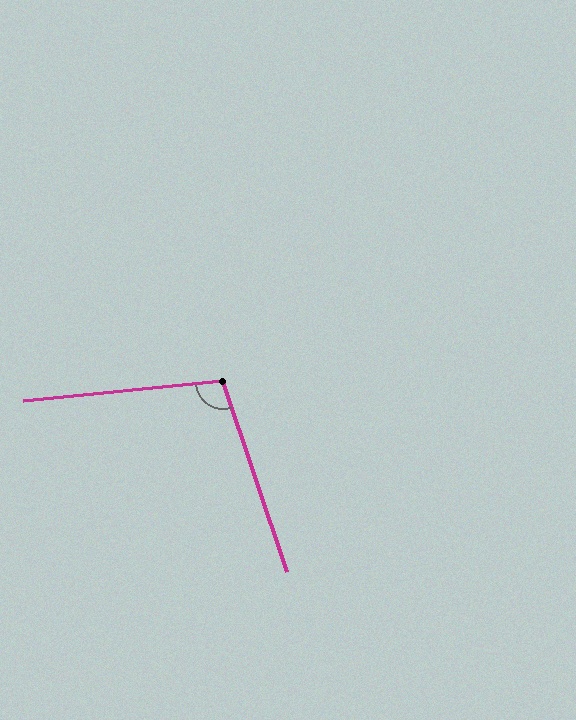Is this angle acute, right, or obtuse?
It is obtuse.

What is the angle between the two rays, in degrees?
Approximately 103 degrees.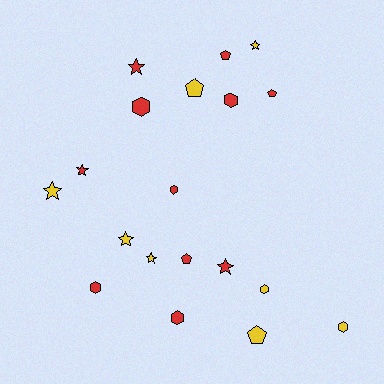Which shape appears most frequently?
Star, with 7 objects.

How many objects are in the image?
There are 19 objects.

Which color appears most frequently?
Red, with 11 objects.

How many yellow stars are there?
There are 4 yellow stars.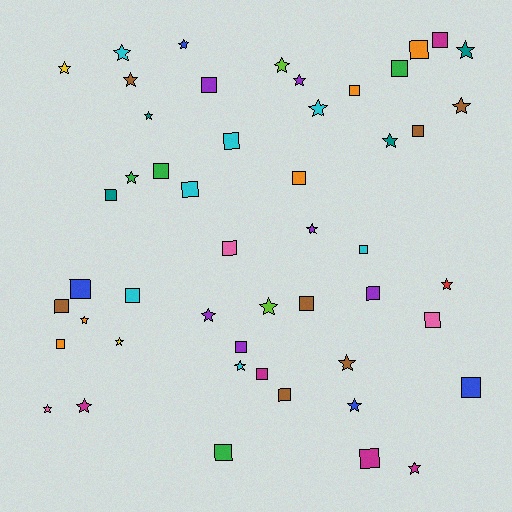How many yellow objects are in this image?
There are 2 yellow objects.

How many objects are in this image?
There are 50 objects.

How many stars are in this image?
There are 24 stars.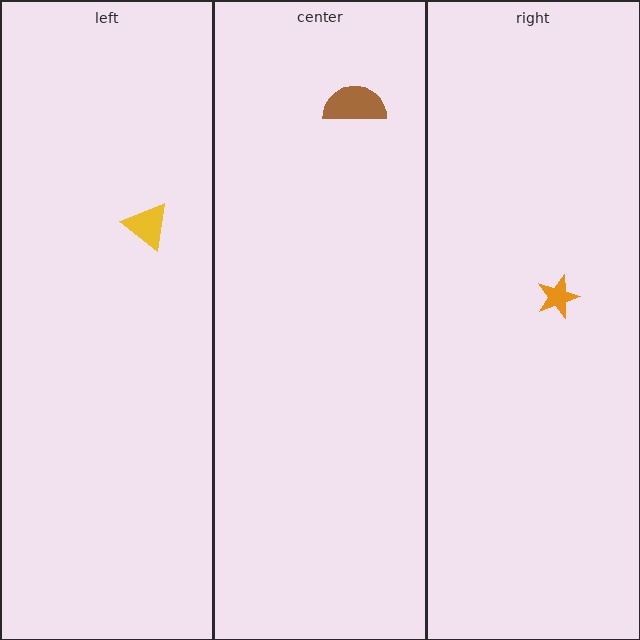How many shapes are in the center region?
1.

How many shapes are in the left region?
1.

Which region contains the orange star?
The right region.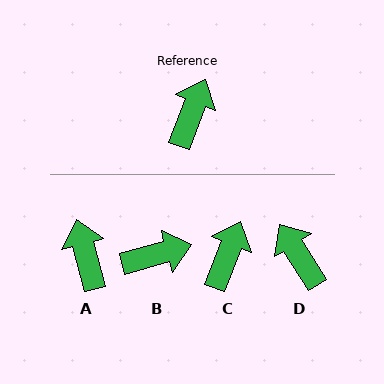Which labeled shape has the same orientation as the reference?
C.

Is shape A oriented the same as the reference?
No, it is off by about 36 degrees.